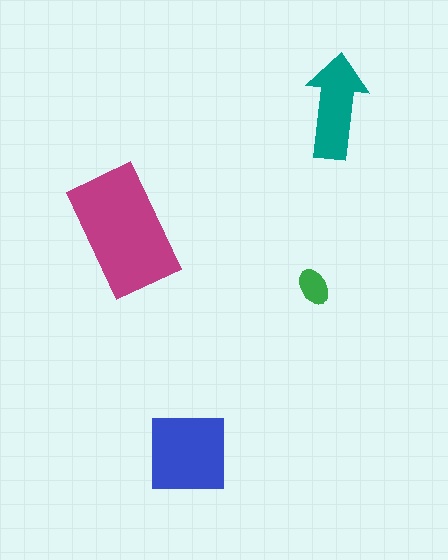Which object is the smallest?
The green ellipse.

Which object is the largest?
The magenta rectangle.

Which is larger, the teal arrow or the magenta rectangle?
The magenta rectangle.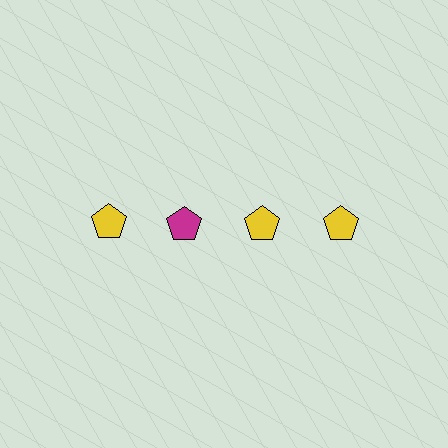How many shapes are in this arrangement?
There are 4 shapes arranged in a grid pattern.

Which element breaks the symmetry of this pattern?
The magenta pentagon in the top row, second from left column breaks the symmetry. All other shapes are yellow pentagons.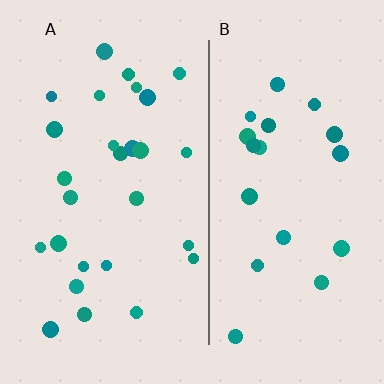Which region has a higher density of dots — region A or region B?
A (the left).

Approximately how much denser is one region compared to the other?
Approximately 1.4× — region A over region B.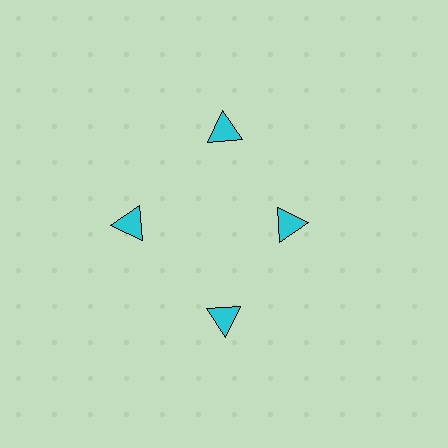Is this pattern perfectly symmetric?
No. The 4 cyan triangles are arranged in a ring, but one element near the 3 o'clock position is pulled inward toward the center, breaking the 4-fold rotational symmetry.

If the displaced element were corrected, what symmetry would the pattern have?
It would have 4-fold rotational symmetry — the pattern would map onto itself every 90 degrees.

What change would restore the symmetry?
The symmetry would be restored by moving it outward, back onto the ring so that all 4 triangles sit at equal angles and equal distance from the center.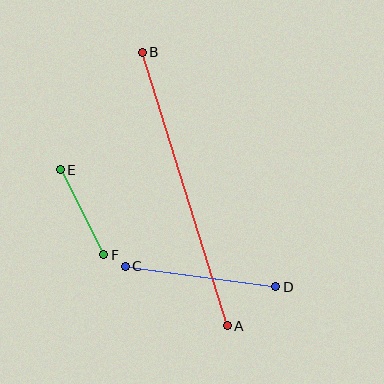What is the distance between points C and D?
The distance is approximately 152 pixels.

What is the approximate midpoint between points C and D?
The midpoint is at approximately (200, 277) pixels.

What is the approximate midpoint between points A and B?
The midpoint is at approximately (185, 189) pixels.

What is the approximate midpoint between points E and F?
The midpoint is at approximately (82, 212) pixels.